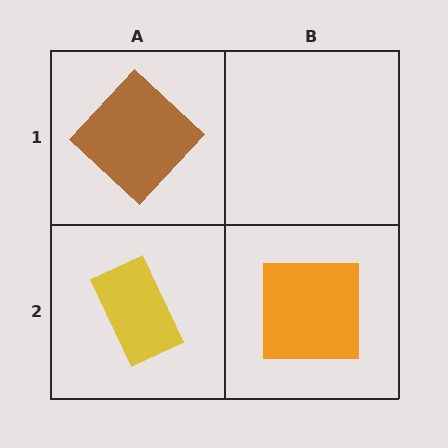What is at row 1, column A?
A brown diamond.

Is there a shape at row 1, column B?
No, that cell is empty.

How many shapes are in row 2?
2 shapes.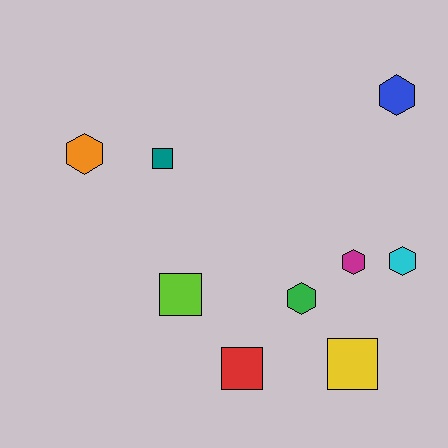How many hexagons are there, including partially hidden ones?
There are 5 hexagons.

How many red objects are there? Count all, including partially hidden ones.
There is 1 red object.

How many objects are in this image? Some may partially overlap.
There are 9 objects.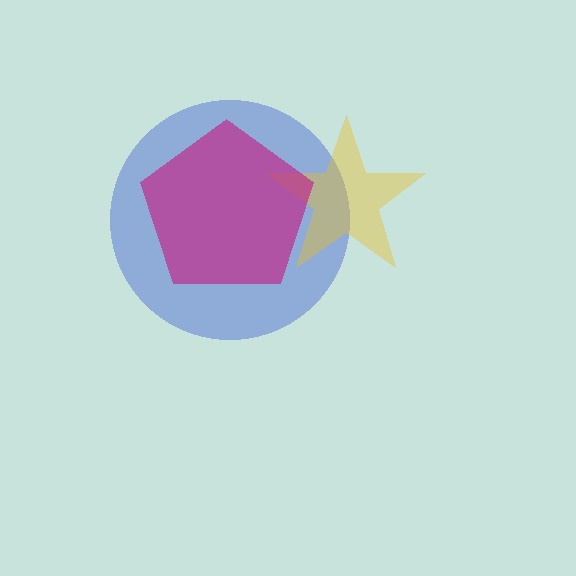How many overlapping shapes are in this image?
There are 3 overlapping shapes in the image.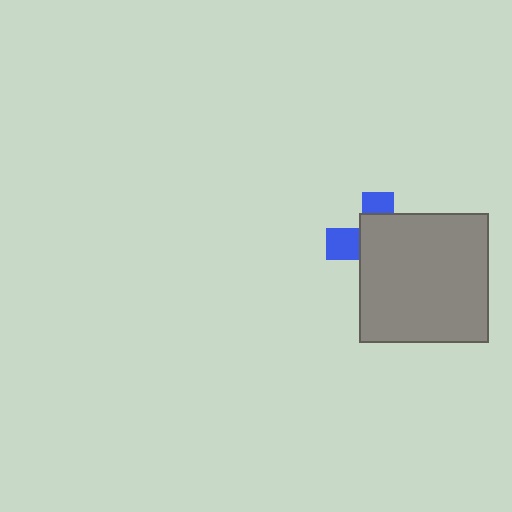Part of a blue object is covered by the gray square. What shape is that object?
It is a cross.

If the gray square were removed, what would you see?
You would see the complete blue cross.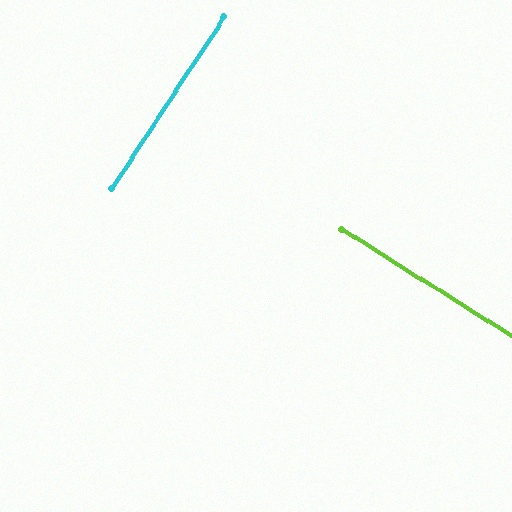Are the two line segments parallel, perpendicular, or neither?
Perpendicular — they meet at approximately 89°.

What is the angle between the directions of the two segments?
Approximately 89 degrees.